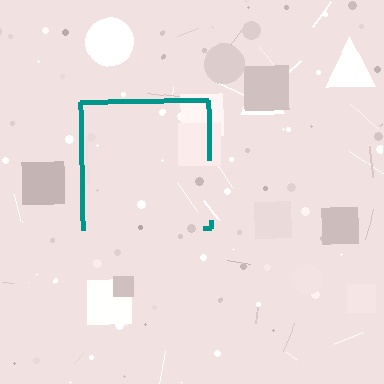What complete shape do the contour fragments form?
The contour fragments form a square.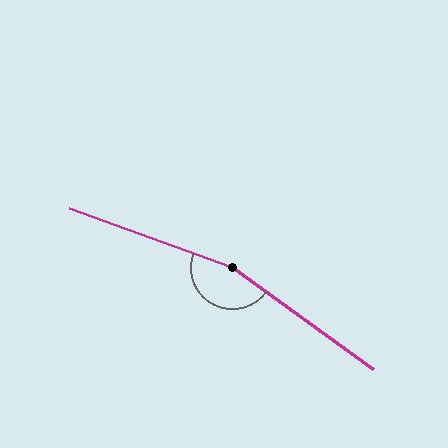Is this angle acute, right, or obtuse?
It is obtuse.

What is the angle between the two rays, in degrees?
Approximately 164 degrees.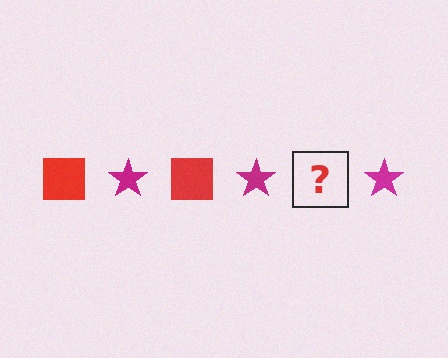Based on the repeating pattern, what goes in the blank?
The blank should be a red square.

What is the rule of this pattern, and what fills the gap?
The rule is that the pattern alternates between red square and magenta star. The gap should be filled with a red square.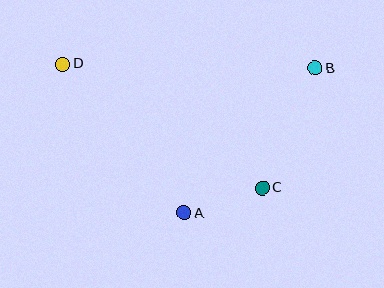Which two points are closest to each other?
Points A and C are closest to each other.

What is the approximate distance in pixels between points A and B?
The distance between A and B is approximately 195 pixels.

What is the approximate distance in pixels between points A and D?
The distance between A and D is approximately 192 pixels.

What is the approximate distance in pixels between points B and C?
The distance between B and C is approximately 131 pixels.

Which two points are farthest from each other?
Points B and D are farthest from each other.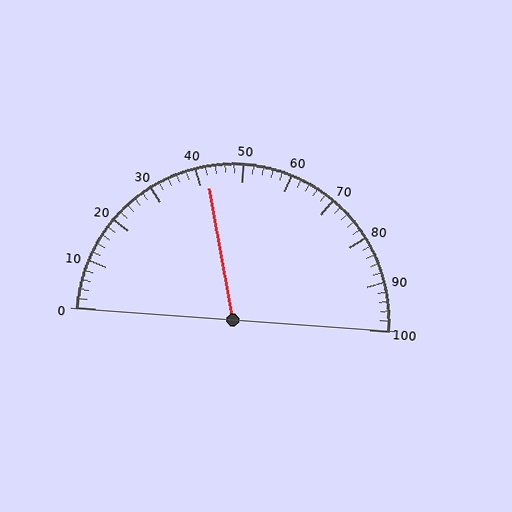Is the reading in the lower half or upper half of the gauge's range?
The reading is in the lower half of the range (0 to 100).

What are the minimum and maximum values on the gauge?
The gauge ranges from 0 to 100.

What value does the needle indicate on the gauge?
The needle indicates approximately 42.